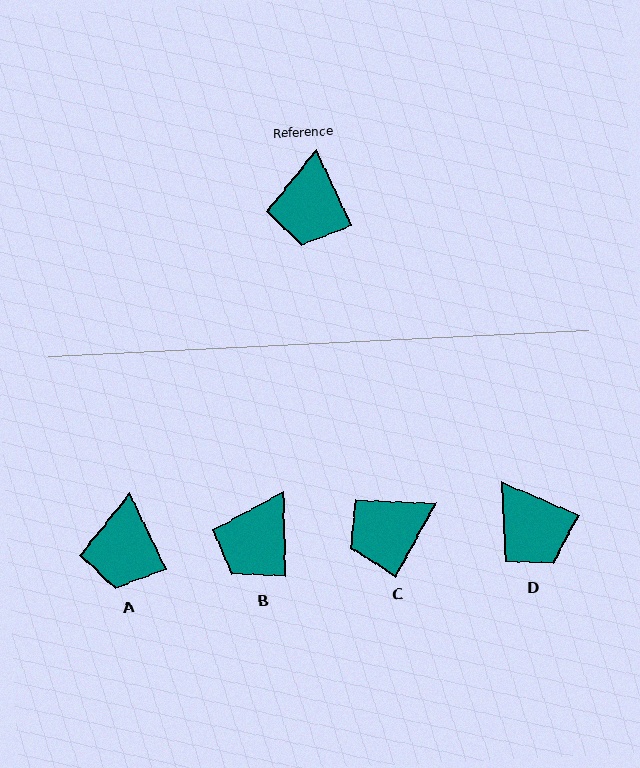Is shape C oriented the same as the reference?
No, it is off by about 53 degrees.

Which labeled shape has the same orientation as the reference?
A.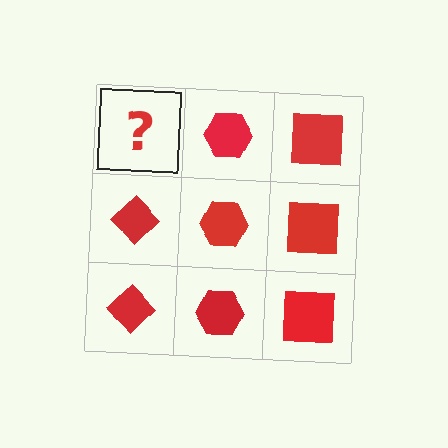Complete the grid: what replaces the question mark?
The question mark should be replaced with a red diamond.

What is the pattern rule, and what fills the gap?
The rule is that each column has a consistent shape. The gap should be filled with a red diamond.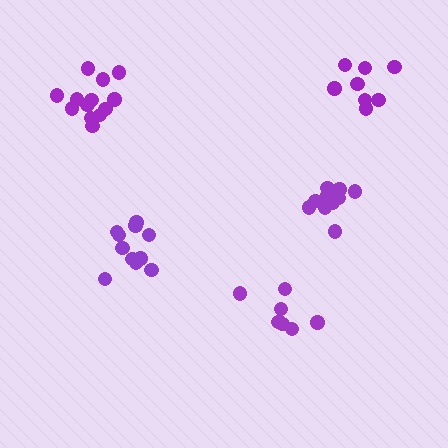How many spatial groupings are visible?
There are 5 spatial groupings.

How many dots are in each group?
Group 1: 8 dots, Group 2: 13 dots, Group 3: 8 dots, Group 4: 11 dots, Group 5: 10 dots (50 total).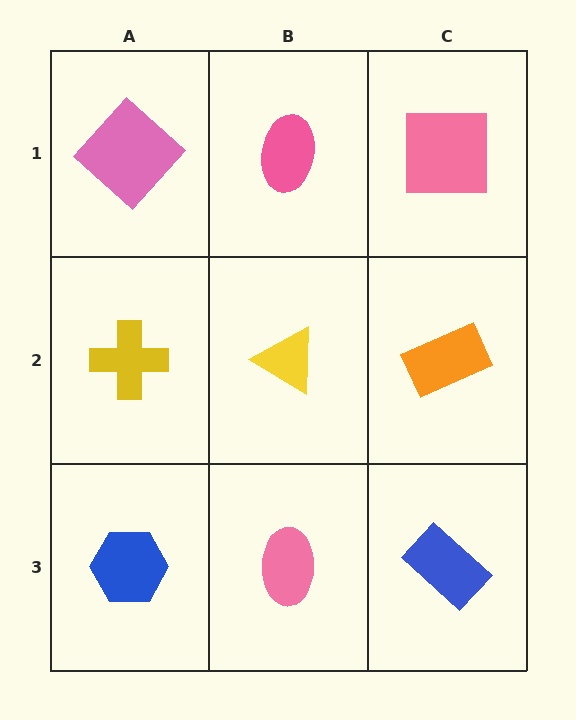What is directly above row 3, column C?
An orange rectangle.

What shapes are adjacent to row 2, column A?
A pink diamond (row 1, column A), a blue hexagon (row 3, column A), a yellow triangle (row 2, column B).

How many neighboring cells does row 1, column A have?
2.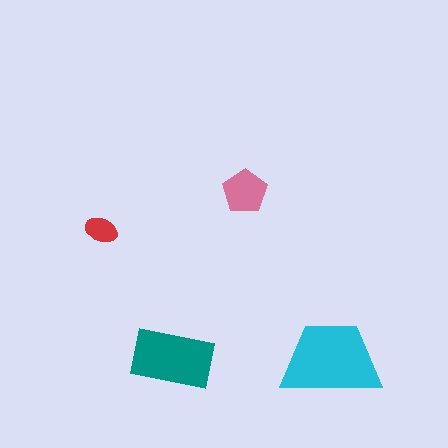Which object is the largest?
The cyan trapezoid.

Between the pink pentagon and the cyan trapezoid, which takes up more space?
The cyan trapezoid.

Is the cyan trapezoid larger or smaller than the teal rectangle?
Larger.